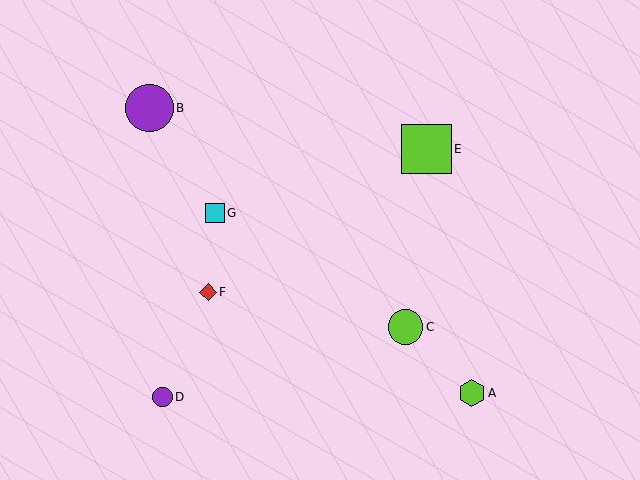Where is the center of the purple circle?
The center of the purple circle is at (150, 108).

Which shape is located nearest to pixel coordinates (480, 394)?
The lime hexagon (labeled A) at (472, 393) is nearest to that location.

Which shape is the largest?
The lime square (labeled E) is the largest.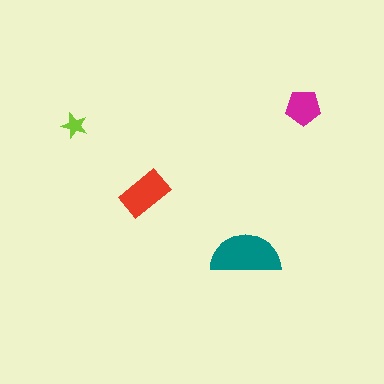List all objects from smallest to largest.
The lime star, the magenta pentagon, the red rectangle, the teal semicircle.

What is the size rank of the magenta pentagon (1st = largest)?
3rd.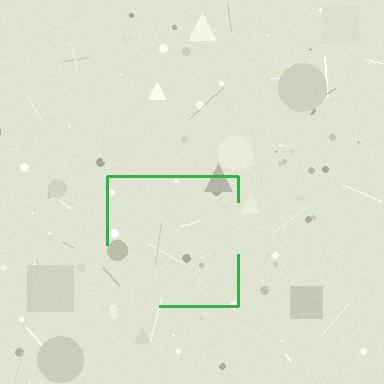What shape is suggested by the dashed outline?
The dashed outline suggests a square.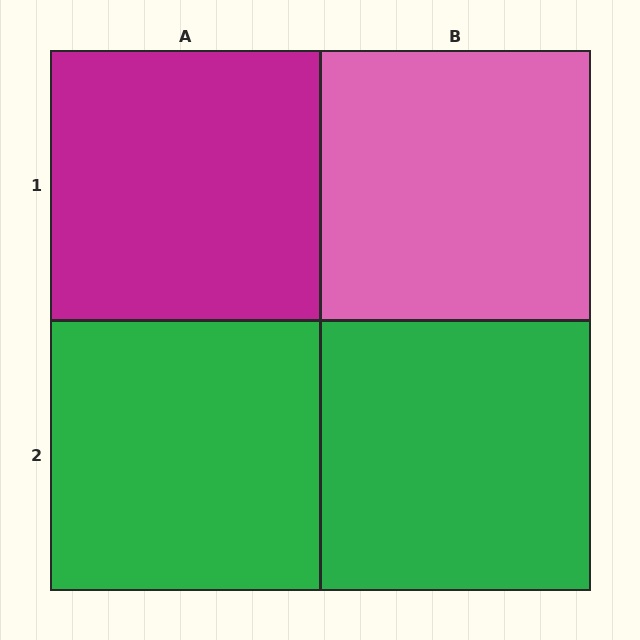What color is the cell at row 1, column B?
Pink.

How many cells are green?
2 cells are green.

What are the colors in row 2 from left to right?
Green, green.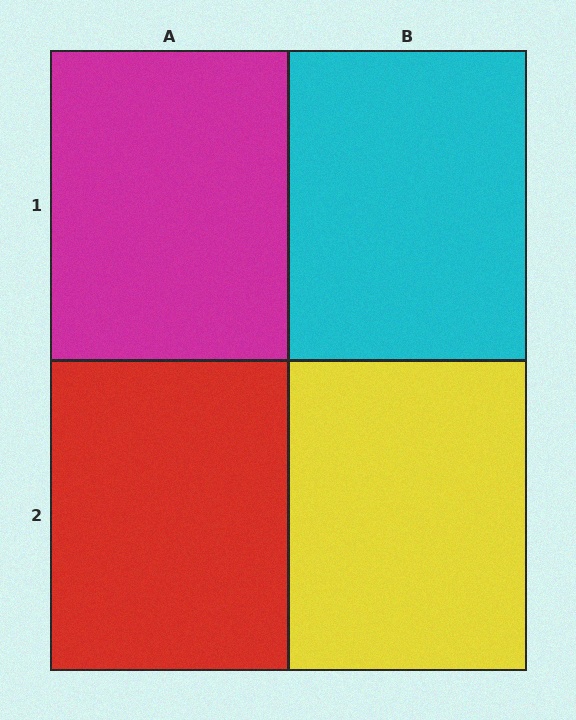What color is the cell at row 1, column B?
Cyan.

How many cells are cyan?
1 cell is cyan.